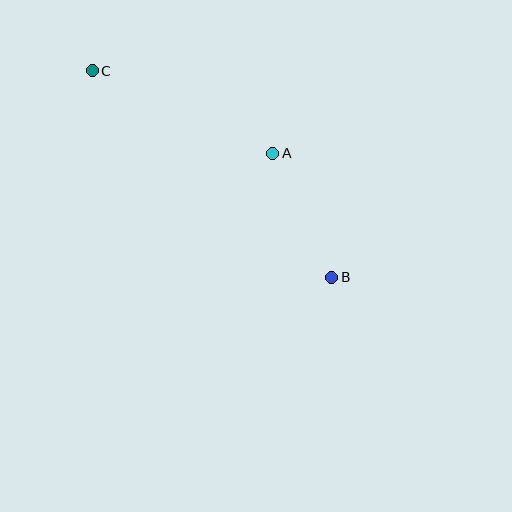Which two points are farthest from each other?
Points B and C are farthest from each other.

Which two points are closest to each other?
Points A and B are closest to each other.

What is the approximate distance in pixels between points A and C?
The distance between A and C is approximately 198 pixels.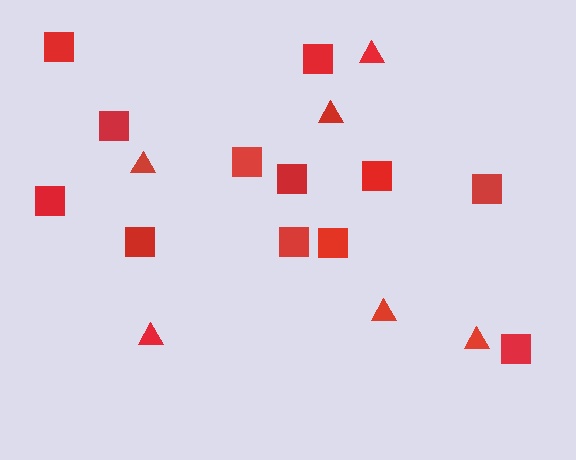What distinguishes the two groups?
There are 2 groups: one group of triangles (6) and one group of squares (12).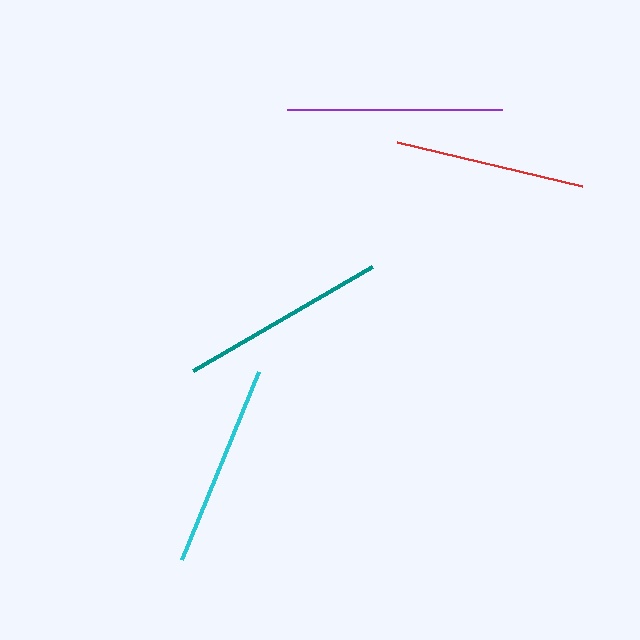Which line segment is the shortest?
The red line is the shortest at approximately 190 pixels.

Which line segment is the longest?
The purple line is the longest at approximately 215 pixels.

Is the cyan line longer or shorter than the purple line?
The purple line is longer than the cyan line.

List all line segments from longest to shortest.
From longest to shortest: purple, teal, cyan, red.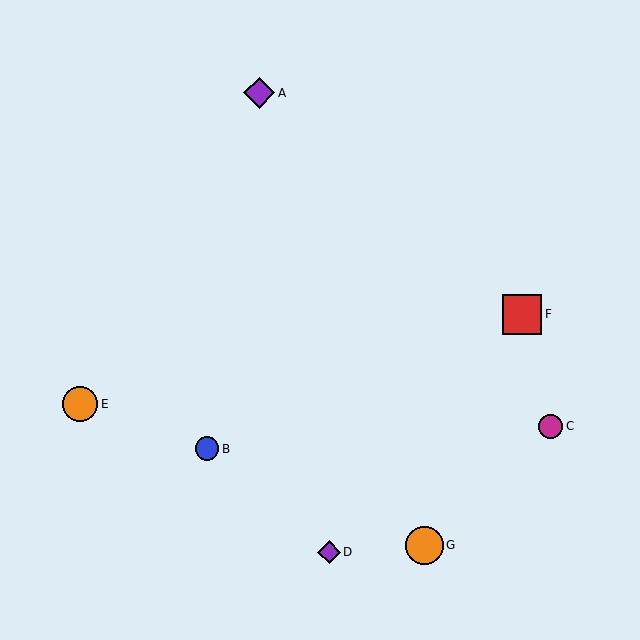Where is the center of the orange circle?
The center of the orange circle is at (424, 545).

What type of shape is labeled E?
Shape E is an orange circle.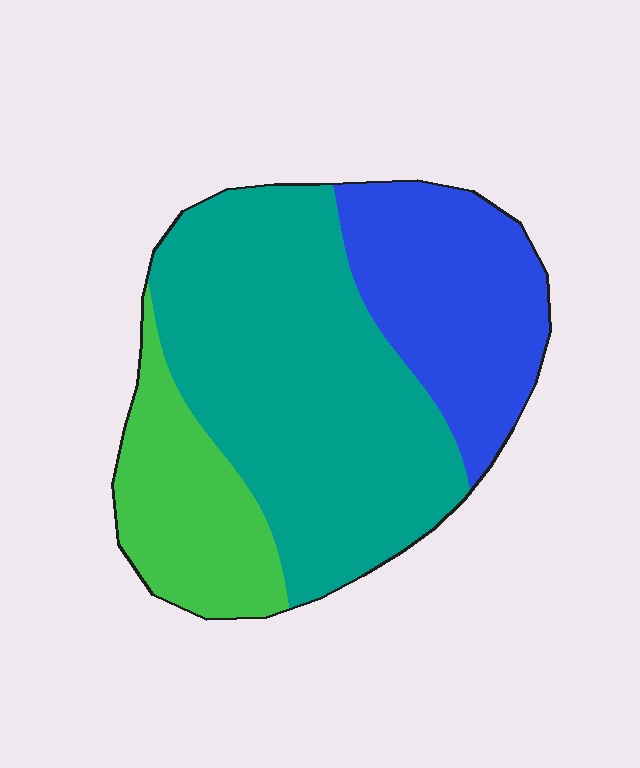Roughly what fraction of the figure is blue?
Blue takes up about one quarter (1/4) of the figure.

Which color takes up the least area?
Green, at roughly 20%.